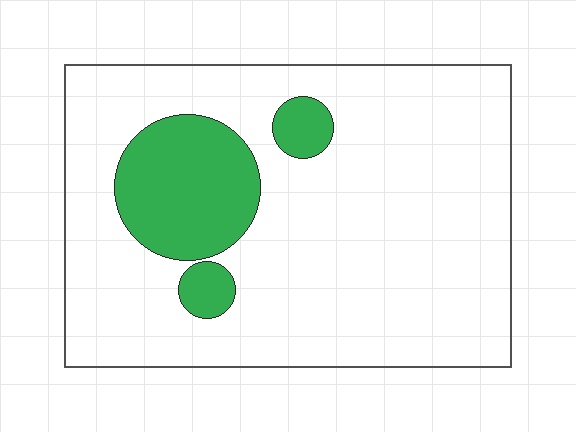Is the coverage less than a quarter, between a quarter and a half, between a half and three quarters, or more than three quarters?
Less than a quarter.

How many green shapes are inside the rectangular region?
3.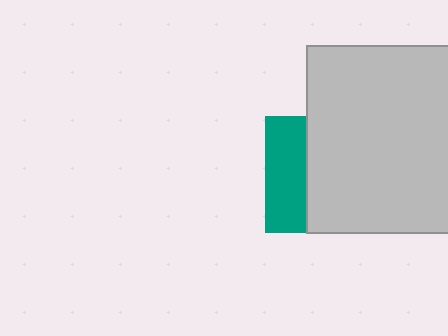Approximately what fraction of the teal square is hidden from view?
Roughly 66% of the teal square is hidden behind the light gray square.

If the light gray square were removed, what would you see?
You would see the complete teal square.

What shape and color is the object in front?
The object in front is a light gray square.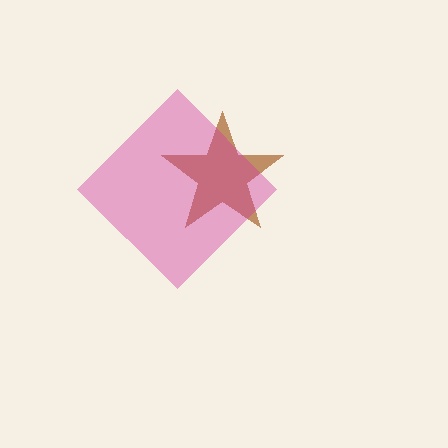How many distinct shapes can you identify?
There are 2 distinct shapes: a brown star, a magenta diamond.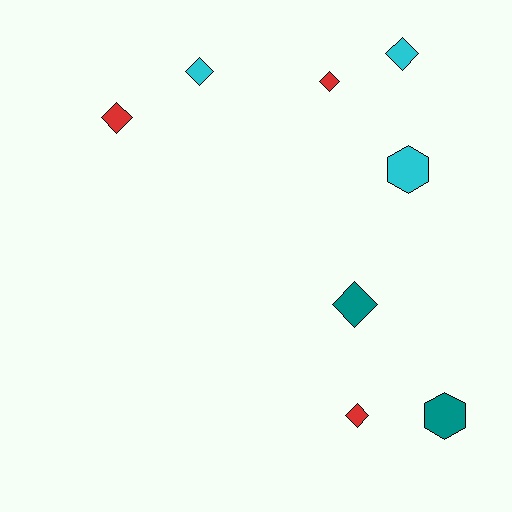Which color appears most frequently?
Red, with 3 objects.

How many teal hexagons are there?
There is 1 teal hexagon.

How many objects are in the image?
There are 8 objects.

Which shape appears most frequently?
Diamond, with 6 objects.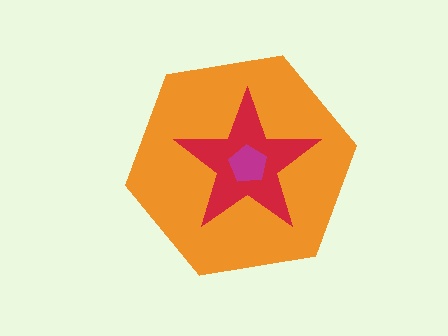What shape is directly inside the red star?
The magenta pentagon.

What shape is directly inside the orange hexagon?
The red star.